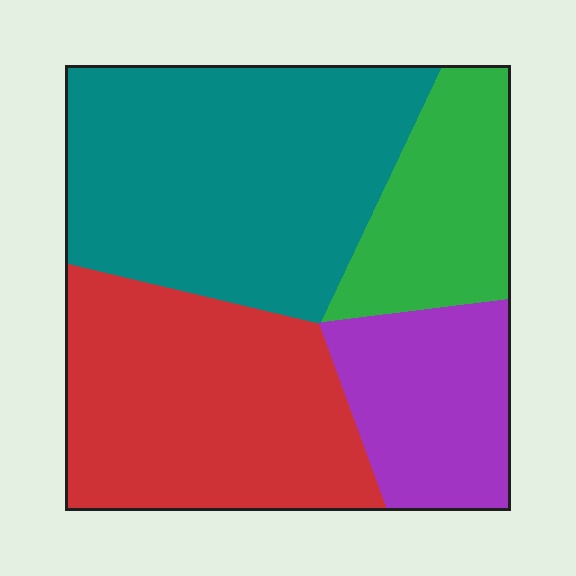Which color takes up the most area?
Teal, at roughly 35%.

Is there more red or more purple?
Red.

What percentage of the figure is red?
Red covers 31% of the figure.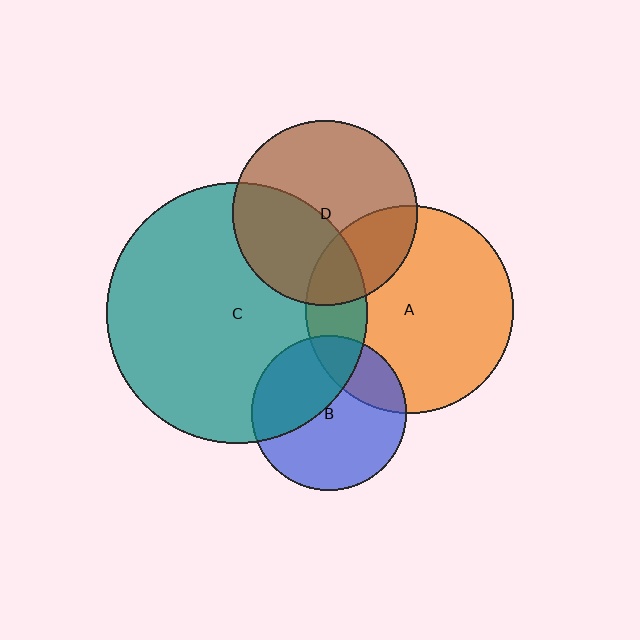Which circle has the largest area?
Circle C (teal).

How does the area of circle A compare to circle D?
Approximately 1.3 times.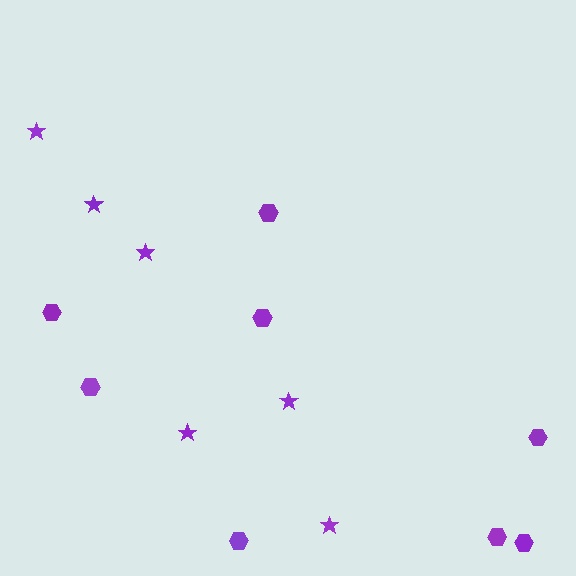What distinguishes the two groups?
There are 2 groups: one group of stars (6) and one group of hexagons (8).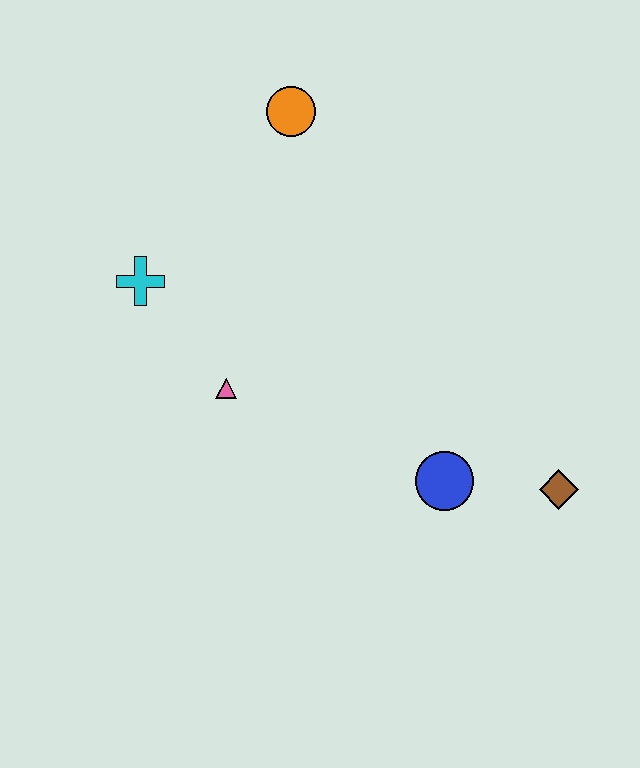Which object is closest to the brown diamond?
The blue circle is closest to the brown diamond.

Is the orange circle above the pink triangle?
Yes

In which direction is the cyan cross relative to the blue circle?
The cyan cross is to the left of the blue circle.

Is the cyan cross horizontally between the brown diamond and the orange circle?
No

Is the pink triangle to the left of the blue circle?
Yes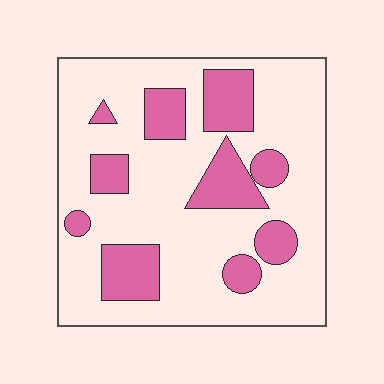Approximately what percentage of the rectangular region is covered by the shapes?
Approximately 25%.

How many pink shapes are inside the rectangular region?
10.